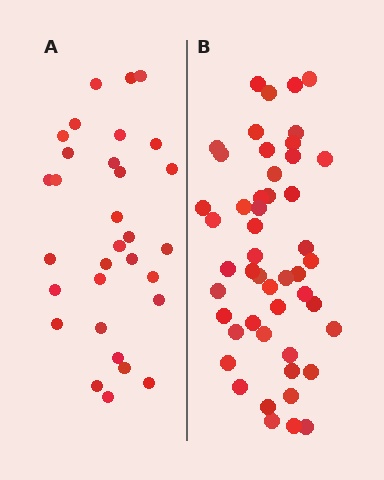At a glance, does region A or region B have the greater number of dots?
Region B (the right region) has more dots.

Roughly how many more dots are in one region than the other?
Region B has approximately 20 more dots than region A.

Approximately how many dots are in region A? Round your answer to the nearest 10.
About 30 dots. (The exact count is 31, which rounds to 30.)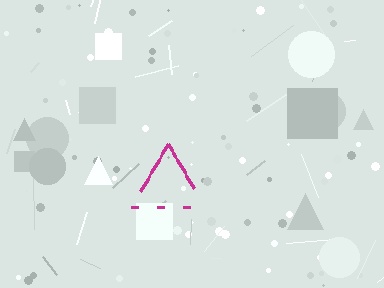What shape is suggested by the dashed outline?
The dashed outline suggests a triangle.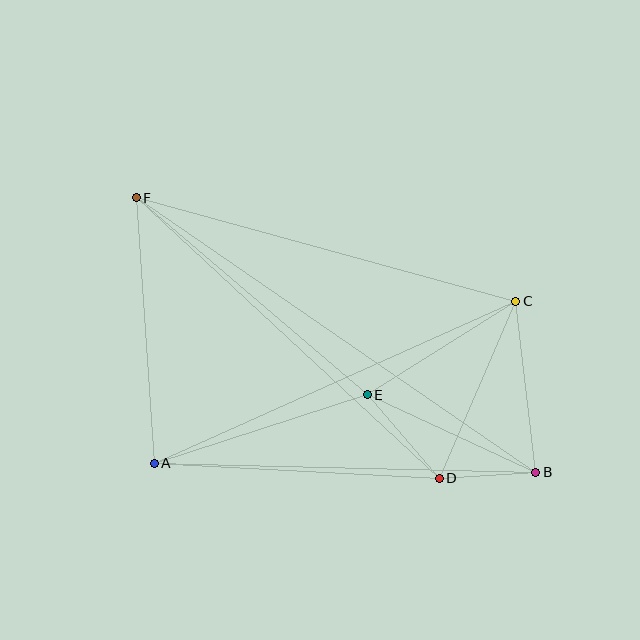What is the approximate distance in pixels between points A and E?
The distance between A and E is approximately 224 pixels.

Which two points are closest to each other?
Points B and D are closest to each other.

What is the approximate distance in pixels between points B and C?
The distance between B and C is approximately 172 pixels.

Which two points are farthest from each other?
Points B and F are farthest from each other.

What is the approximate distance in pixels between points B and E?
The distance between B and E is approximately 186 pixels.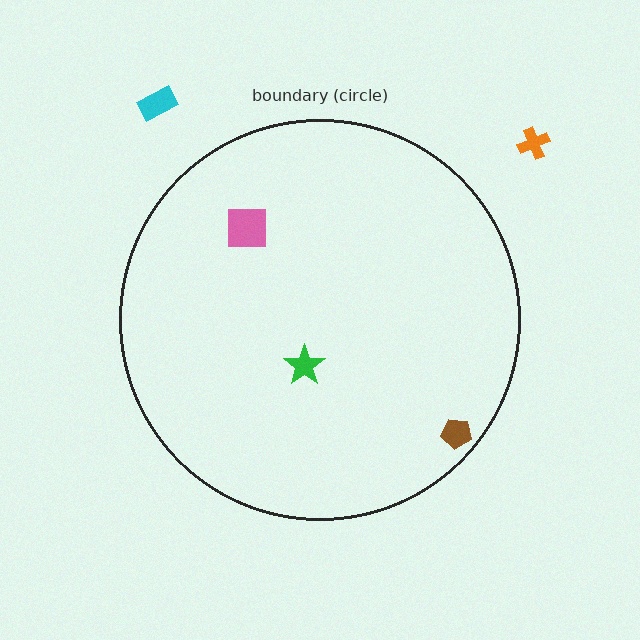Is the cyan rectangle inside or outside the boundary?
Outside.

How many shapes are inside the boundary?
3 inside, 2 outside.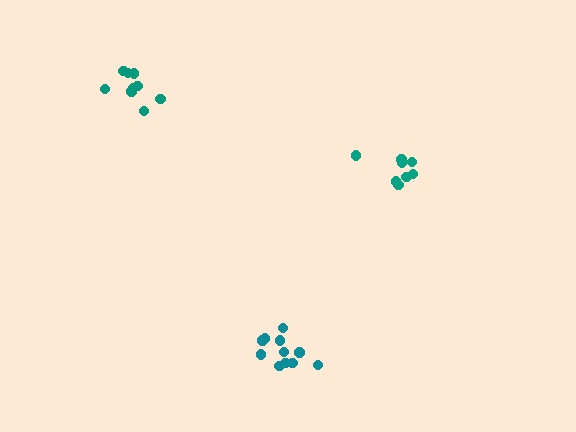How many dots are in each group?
Group 1: 9 dots, Group 2: 11 dots, Group 3: 8 dots (28 total).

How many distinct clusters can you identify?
There are 3 distinct clusters.